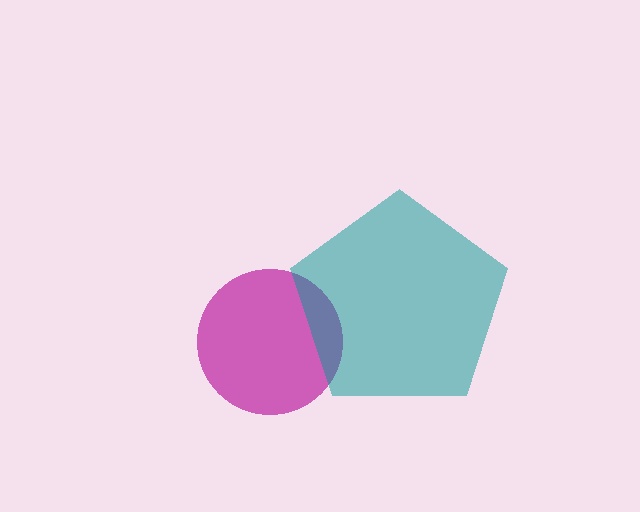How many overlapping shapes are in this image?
There are 2 overlapping shapes in the image.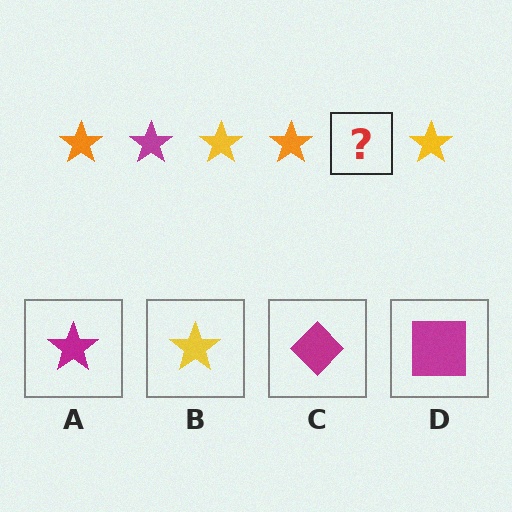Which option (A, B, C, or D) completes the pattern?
A.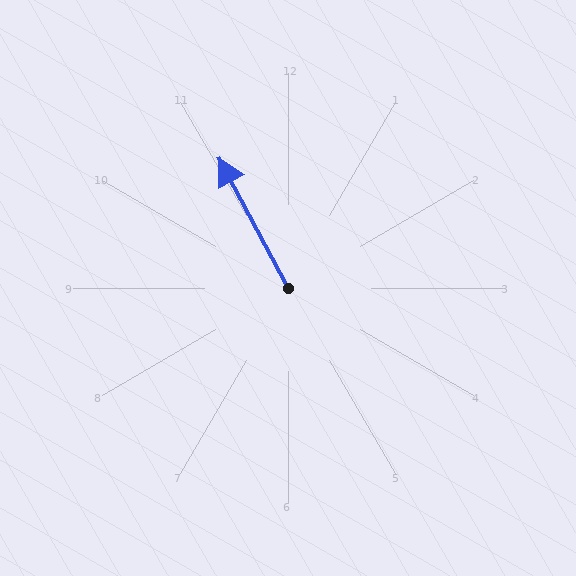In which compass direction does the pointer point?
Northwest.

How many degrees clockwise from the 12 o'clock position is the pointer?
Approximately 332 degrees.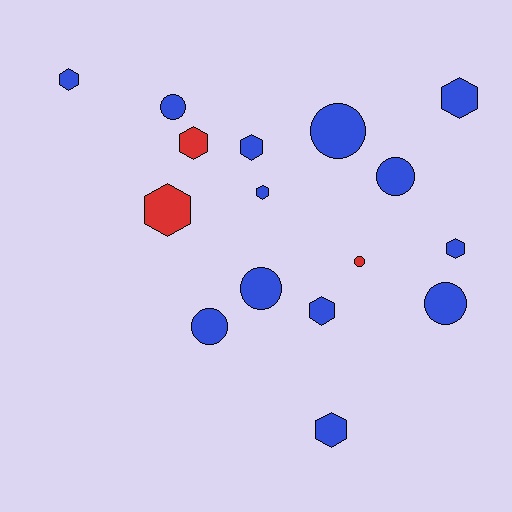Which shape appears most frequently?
Hexagon, with 9 objects.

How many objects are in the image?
There are 16 objects.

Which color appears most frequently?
Blue, with 13 objects.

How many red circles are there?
There is 1 red circle.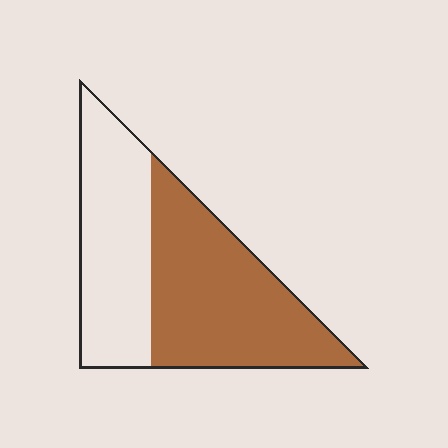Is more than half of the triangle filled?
Yes.